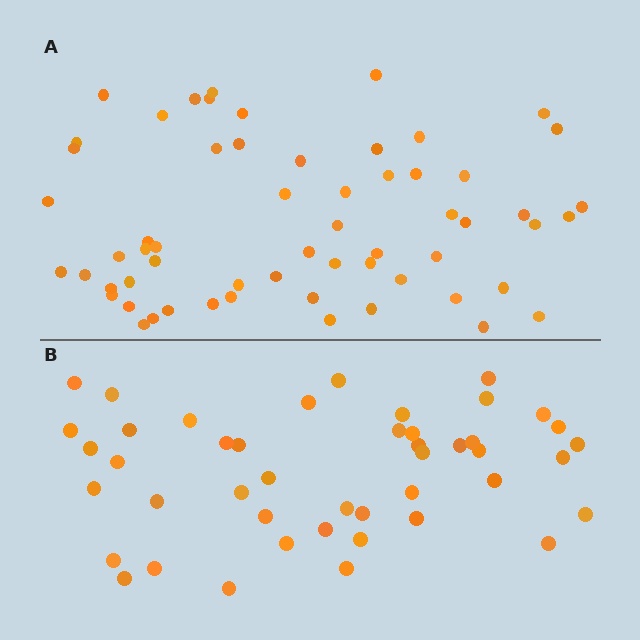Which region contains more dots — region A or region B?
Region A (the top region) has more dots.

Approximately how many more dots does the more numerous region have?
Region A has approximately 15 more dots than region B.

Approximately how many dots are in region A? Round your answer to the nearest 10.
About 60 dots.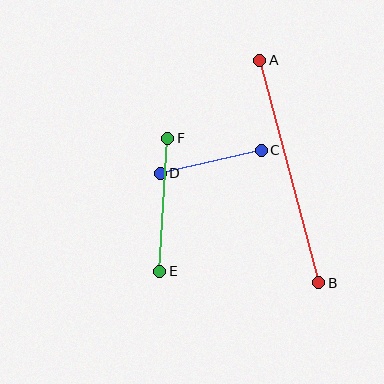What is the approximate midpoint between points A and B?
The midpoint is at approximately (289, 172) pixels.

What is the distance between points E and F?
The distance is approximately 133 pixels.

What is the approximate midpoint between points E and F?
The midpoint is at approximately (164, 205) pixels.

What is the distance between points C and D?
The distance is approximately 104 pixels.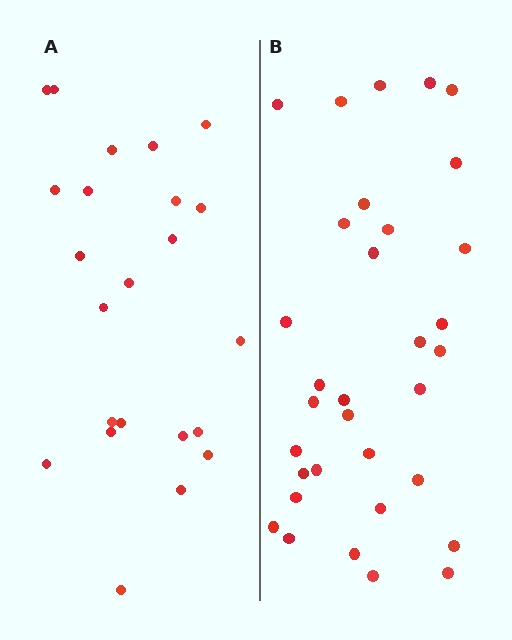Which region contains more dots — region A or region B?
Region B (the right region) has more dots.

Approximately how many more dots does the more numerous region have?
Region B has roughly 10 or so more dots than region A.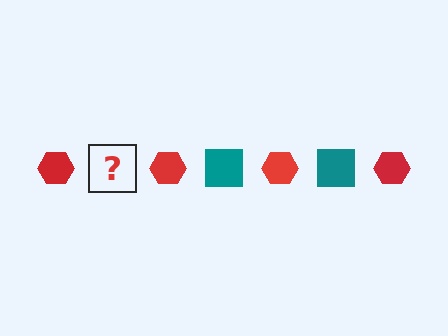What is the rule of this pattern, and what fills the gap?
The rule is that the pattern alternates between red hexagon and teal square. The gap should be filled with a teal square.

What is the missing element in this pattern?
The missing element is a teal square.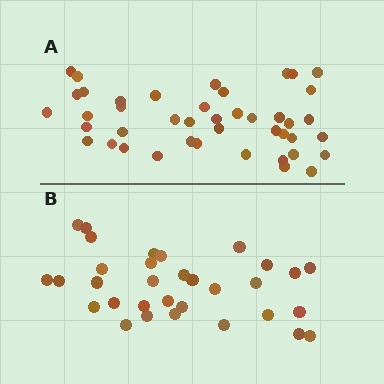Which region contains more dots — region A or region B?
Region A (the top region) has more dots.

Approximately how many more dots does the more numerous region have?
Region A has roughly 12 or so more dots than region B.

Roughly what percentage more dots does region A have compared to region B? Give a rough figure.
About 35% more.